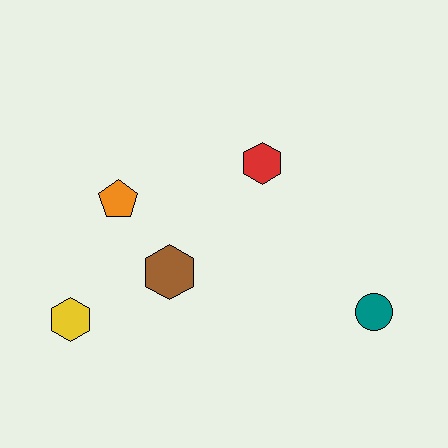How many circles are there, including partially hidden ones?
There is 1 circle.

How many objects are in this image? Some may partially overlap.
There are 5 objects.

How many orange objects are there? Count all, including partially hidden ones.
There is 1 orange object.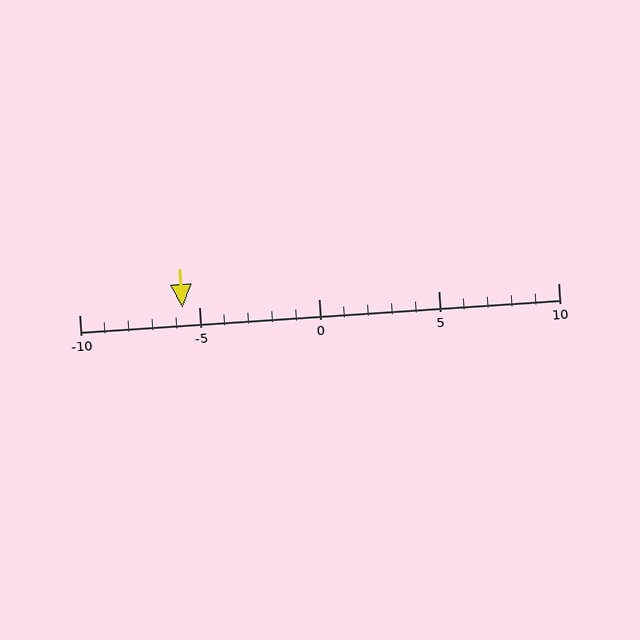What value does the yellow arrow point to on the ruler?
The yellow arrow points to approximately -6.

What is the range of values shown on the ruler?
The ruler shows values from -10 to 10.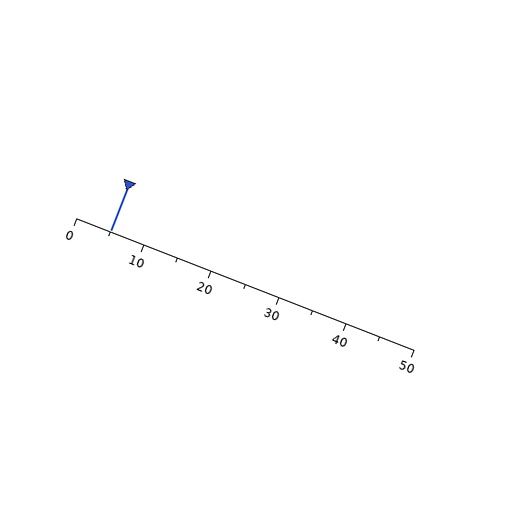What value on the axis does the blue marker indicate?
The marker indicates approximately 5.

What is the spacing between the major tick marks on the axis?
The major ticks are spaced 10 apart.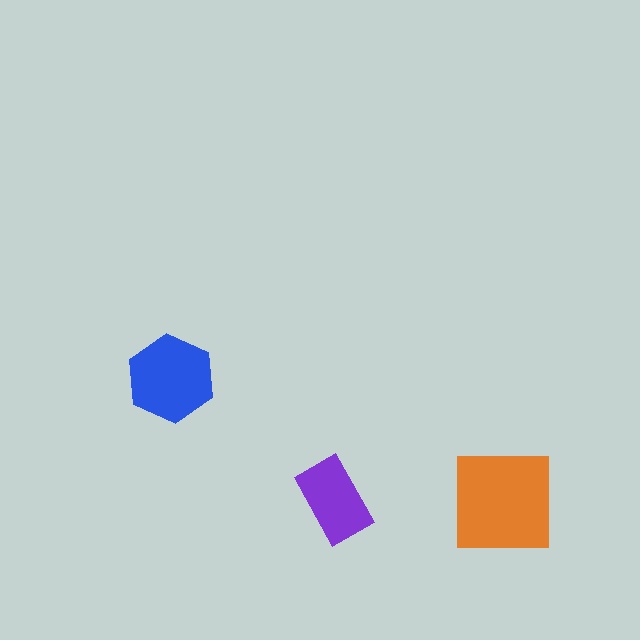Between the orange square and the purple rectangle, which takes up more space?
The orange square.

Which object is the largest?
The orange square.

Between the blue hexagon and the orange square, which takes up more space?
The orange square.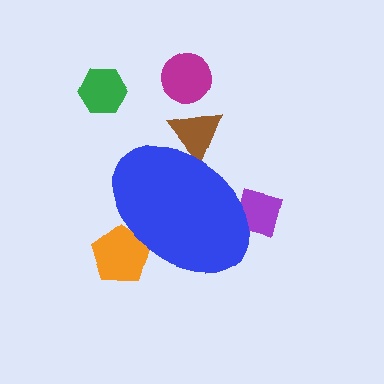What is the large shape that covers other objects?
A blue ellipse.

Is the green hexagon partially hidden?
No, the green hexagon is fully visible.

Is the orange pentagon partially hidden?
Yes, the orange pentagon is partially hidden behind the blue ellipse.